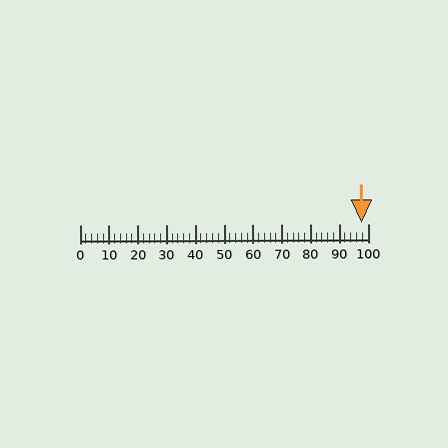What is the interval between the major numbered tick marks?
The major tick marks are spaced 10 units apart.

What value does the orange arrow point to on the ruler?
The orange arrow points to approximately 98.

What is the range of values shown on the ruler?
The ruler shows values from 0 to 100.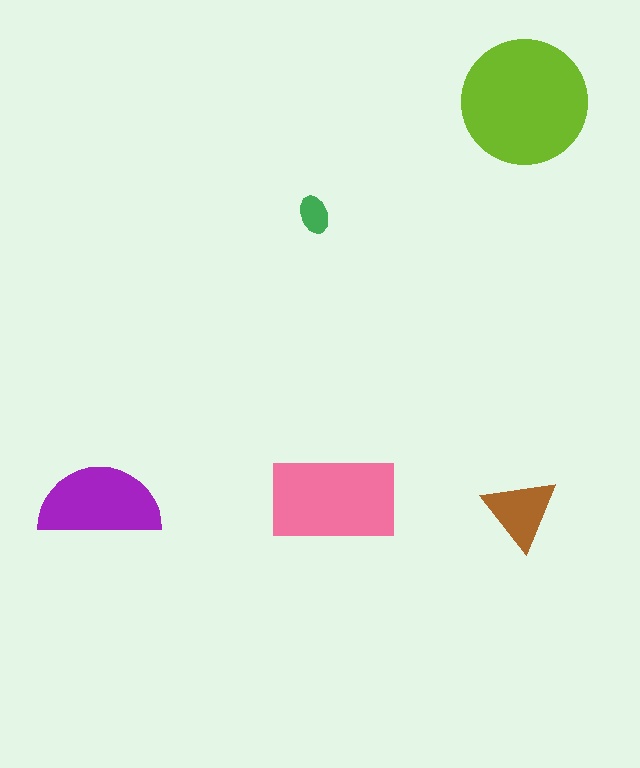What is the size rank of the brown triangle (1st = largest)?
4th.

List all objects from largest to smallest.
The lime circle, the pink rectangle, the purple semicircle, the brown triangle, the green ellipse.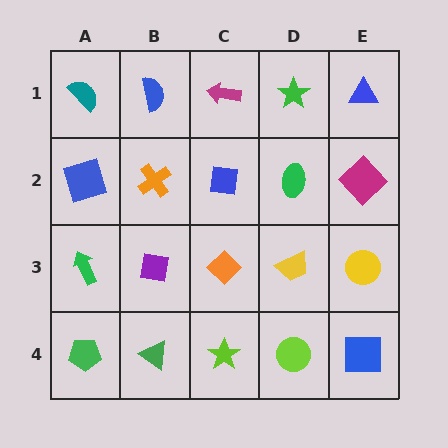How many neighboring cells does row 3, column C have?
4.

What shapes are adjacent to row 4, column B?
A purple square (row 3, column B), a green pentagon (row 4, column A), a lime star (row 4, column C).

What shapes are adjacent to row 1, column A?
A blue square (row 2, column A), a blue semicircle (row 1, column B).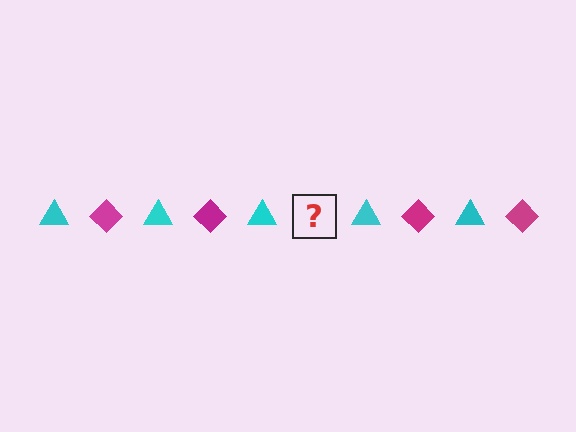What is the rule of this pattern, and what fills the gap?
The rule is that the pattern alternates between cyan triangle and magenta diamond. The gap should be filled with a magenta diamond.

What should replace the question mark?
The question mark should be replaced with a magenta diamond.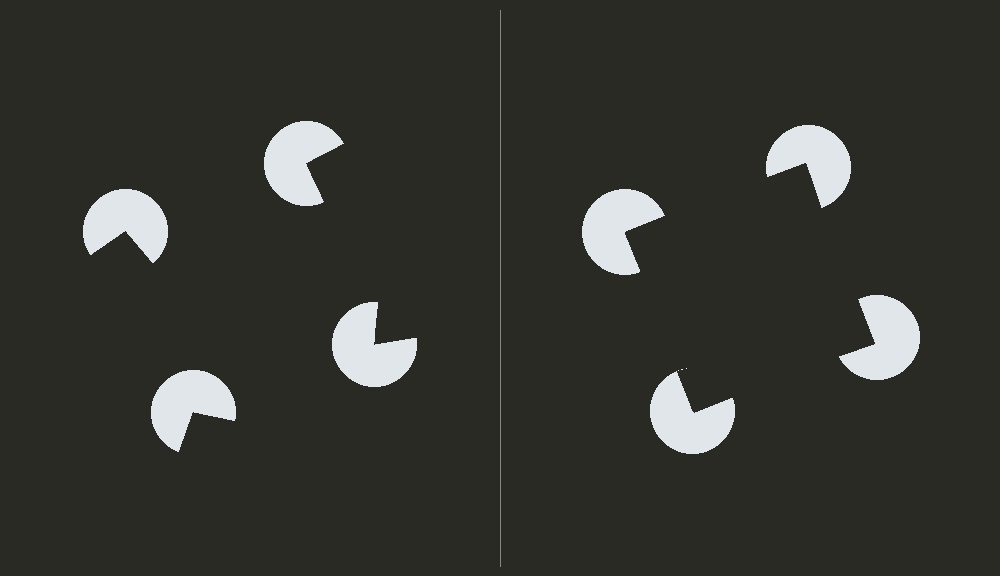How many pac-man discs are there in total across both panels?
8 — 4 on each side.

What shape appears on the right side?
An illusory square.